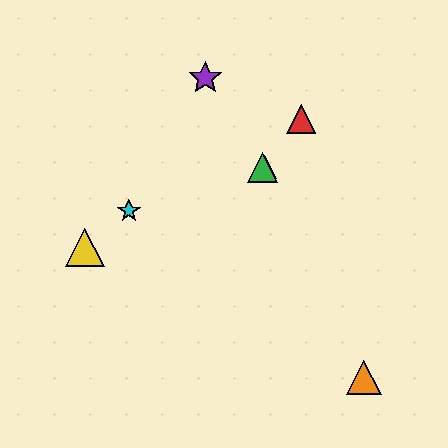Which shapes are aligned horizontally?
The blue triangle, the green triangle are aligned horizontally.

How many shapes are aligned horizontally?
2 shapes (the blue triangle, the green triangle) are aligned horizontally.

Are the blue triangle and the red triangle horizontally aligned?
No, the blue triangle is at y≈167 and the red triangle is at y≈119.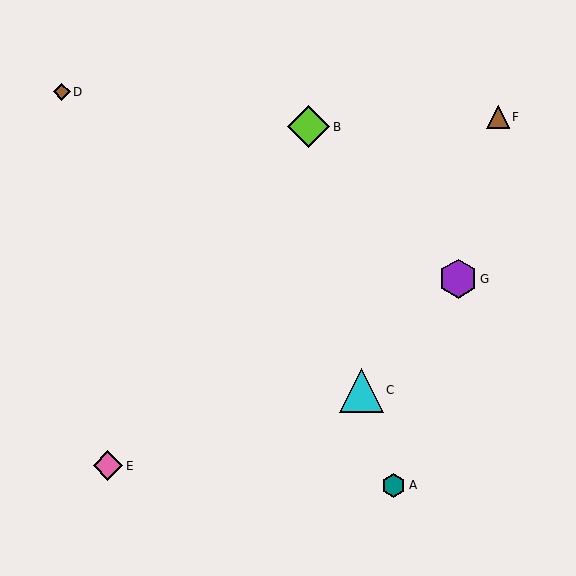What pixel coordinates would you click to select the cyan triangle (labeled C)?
Click at (362, 390) to select the cyan triangle C.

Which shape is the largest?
The cyan triangle (labeled C) is the largest.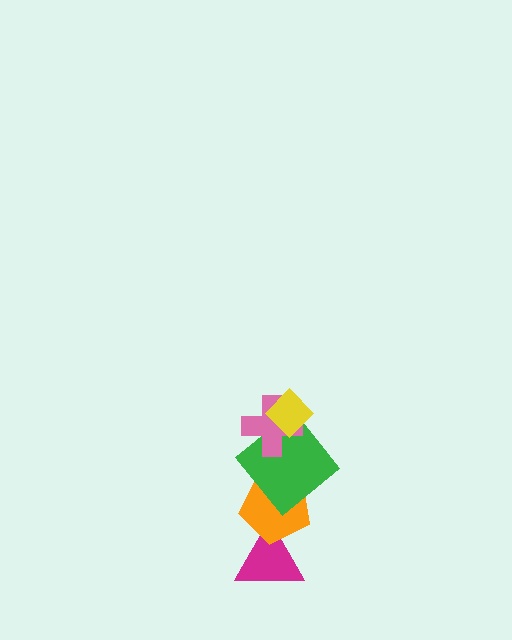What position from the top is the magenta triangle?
The magenta triangle is 5th from the top.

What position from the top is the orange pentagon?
The orange pentagon is 4th from the top.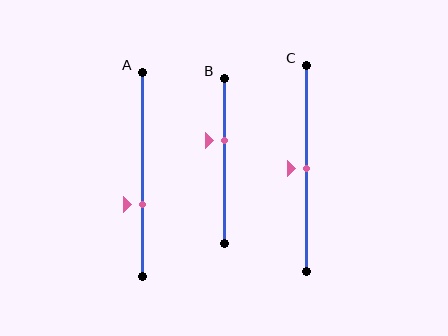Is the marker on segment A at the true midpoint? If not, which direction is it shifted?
No, the marker on segment A is shifted downward by about 15% of the segment length.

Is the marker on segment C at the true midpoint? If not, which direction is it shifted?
Yes, the marker on segment C is at the true midpoint.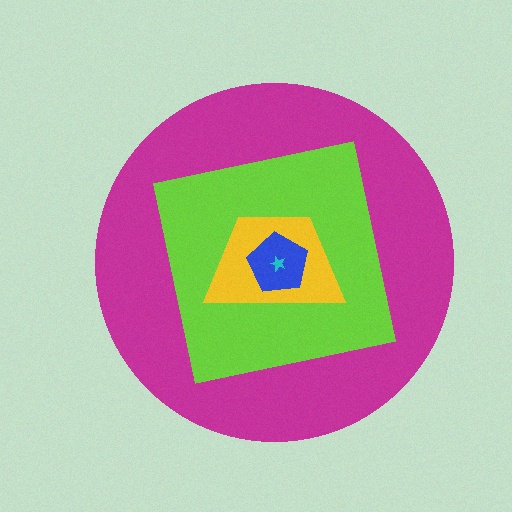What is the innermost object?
The cyan star.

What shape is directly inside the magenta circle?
The lime square.